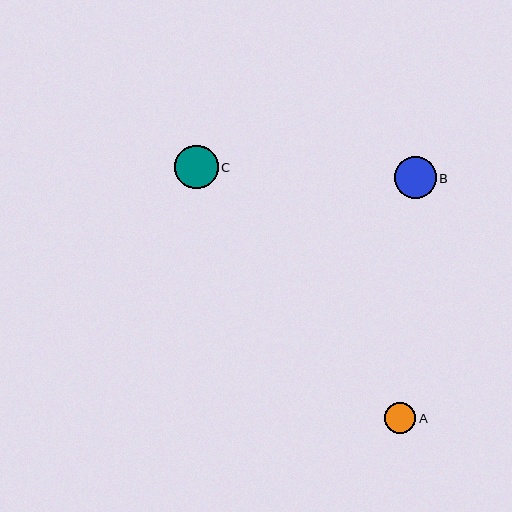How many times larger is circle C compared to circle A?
Circle C is approximately 1.4 times the size of circle A.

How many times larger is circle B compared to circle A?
Circle B is approximately 1.3 times the size of circle A.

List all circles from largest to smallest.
From largest to smallest: C, B, A.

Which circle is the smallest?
Circle A is the smallest with a size of approximately 31 pixels.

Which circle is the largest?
Circle C is the largest with a size of approximately 43 pixels.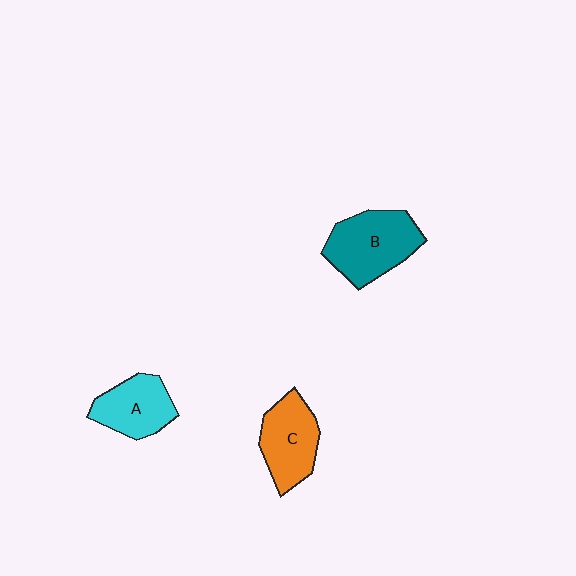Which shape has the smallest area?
Shape A (cyan).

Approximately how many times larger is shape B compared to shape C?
Approximately 1.2 times.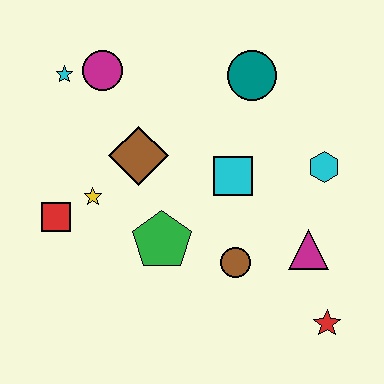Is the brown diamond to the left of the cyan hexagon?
Yes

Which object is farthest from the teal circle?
The red star is farthest from the teal circle.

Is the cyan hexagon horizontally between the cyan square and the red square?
No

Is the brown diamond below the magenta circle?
Yes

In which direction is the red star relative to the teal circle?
The red star is below the teal circle.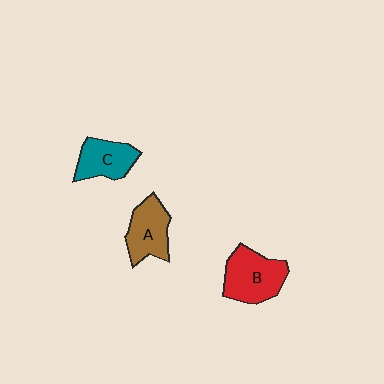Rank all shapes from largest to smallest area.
From largest to smallest: B (red), A (brown), C (teal).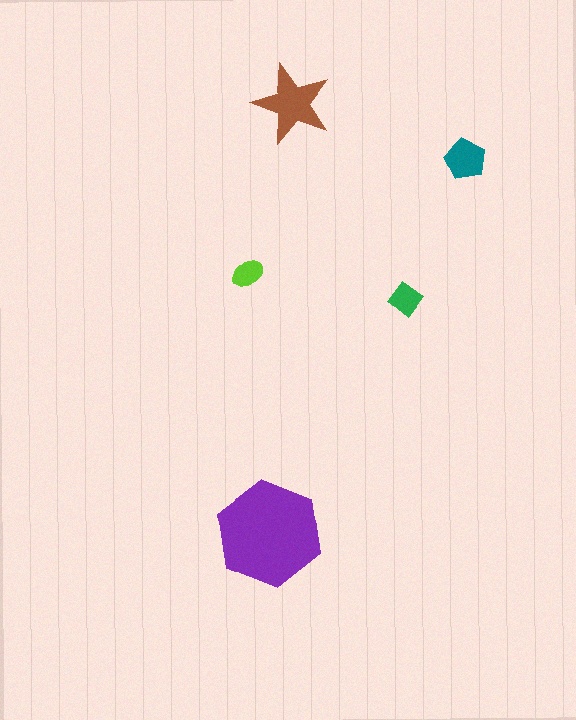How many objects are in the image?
There are 5 objects in the image.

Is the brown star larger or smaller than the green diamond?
Larger.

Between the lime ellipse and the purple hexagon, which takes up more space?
The purple hexagon.